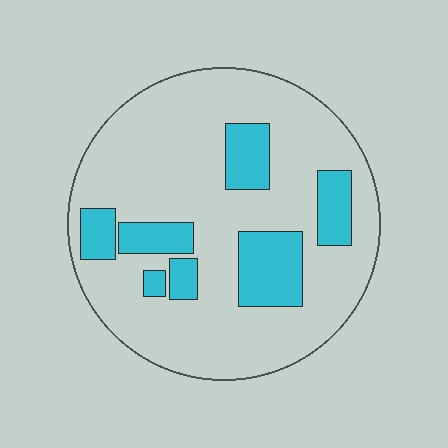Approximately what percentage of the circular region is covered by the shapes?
Approximately 20%.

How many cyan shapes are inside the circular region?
7.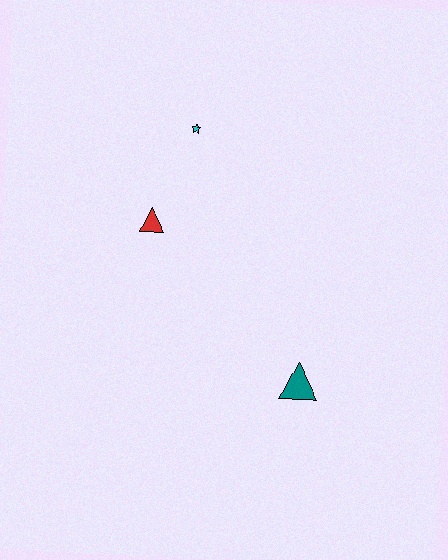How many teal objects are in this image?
There is 1 teal object.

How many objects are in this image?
There are 3 objects.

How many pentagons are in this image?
There are no pentagons.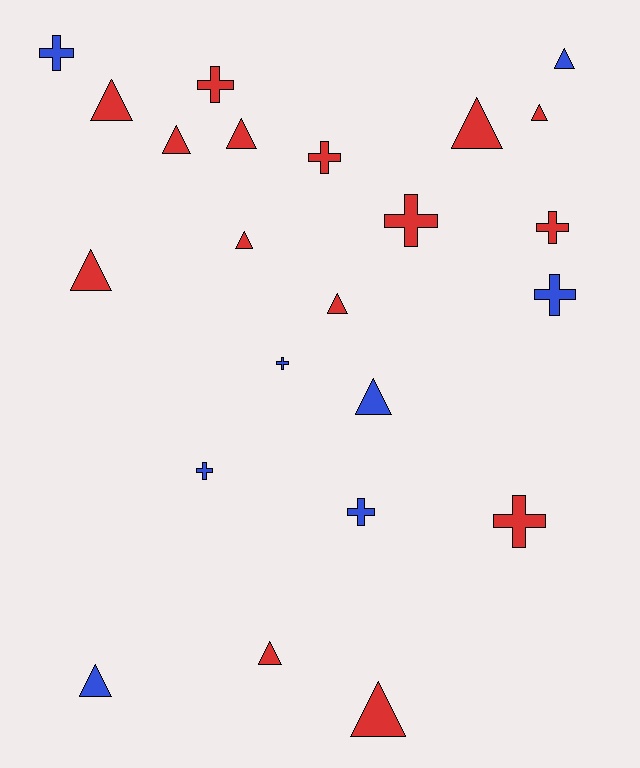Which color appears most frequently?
Red, with 15 objects.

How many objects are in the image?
There are 23 objects.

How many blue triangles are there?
There are 3 blue triangles.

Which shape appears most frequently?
Triangle, with 13 objects.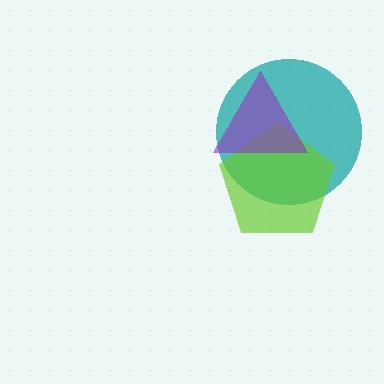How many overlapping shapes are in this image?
There are 3 overlapping shapes in the image.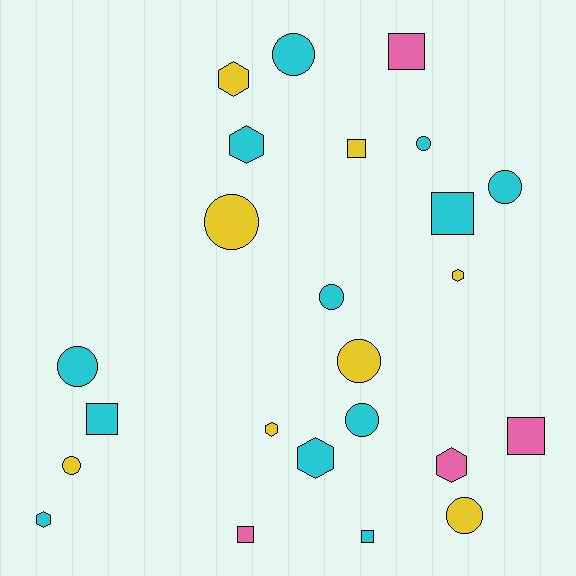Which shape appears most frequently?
Circle, with 10 objects.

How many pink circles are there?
There are no pink circles.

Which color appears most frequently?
Cyan, with 12 objects.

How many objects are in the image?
There are 24 objects.